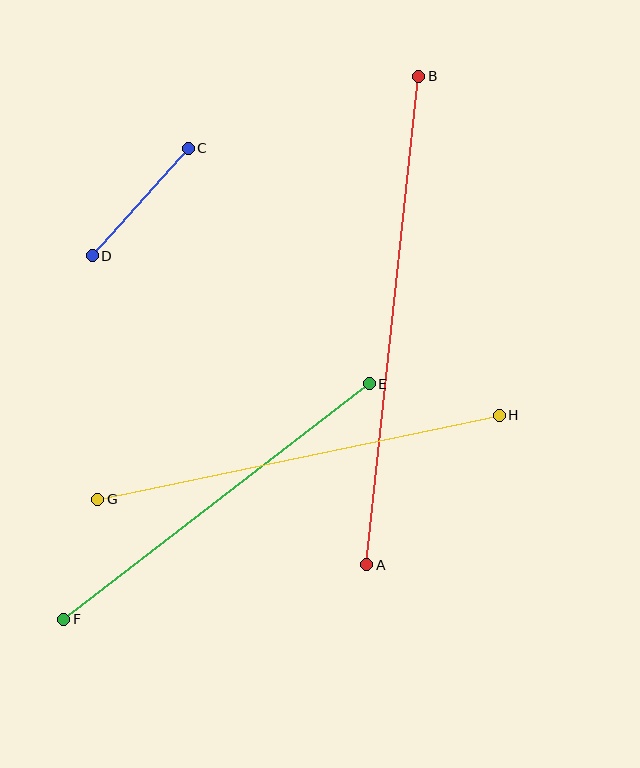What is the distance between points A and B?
The distance is approximately 491 pixels.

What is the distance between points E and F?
The distance is approximately 386 pixels.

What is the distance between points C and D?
The distance is approximately 144 pixels.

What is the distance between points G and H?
The distance is approximately 410 pixels.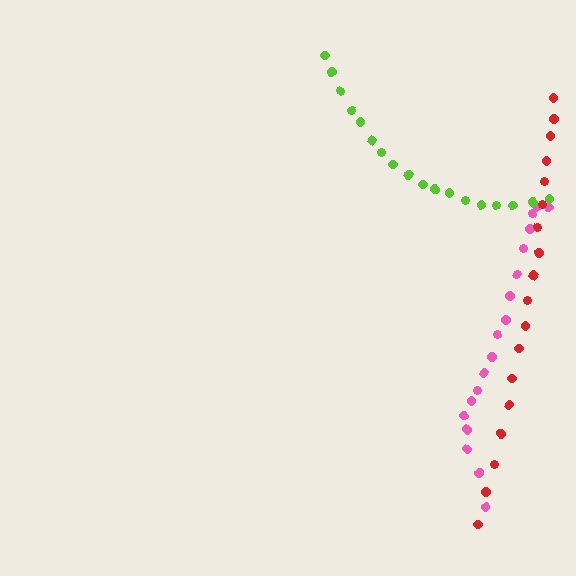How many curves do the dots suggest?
There are 3 distinct paths.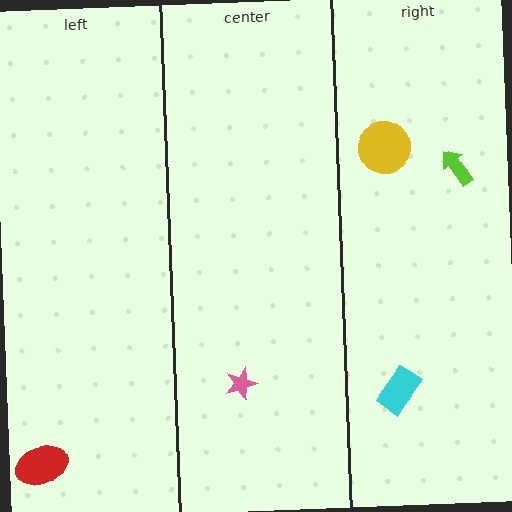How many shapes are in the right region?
3.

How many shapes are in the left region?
1.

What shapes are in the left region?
The red ellipse.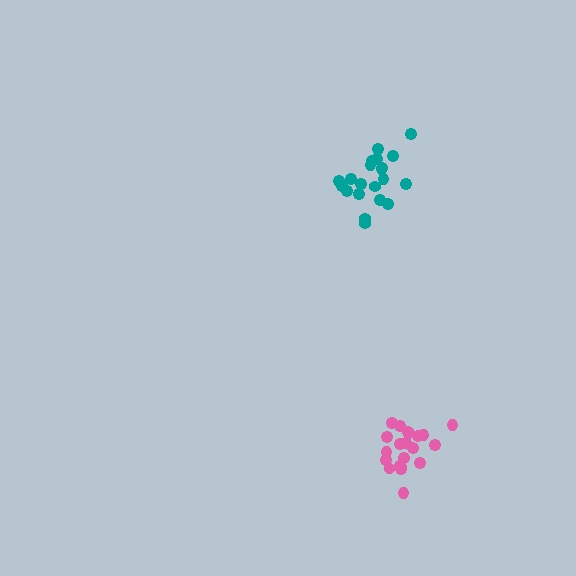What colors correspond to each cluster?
The clusters are colored: pink, teal.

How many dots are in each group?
Group 1: 21 dots, Group 2: 21 dots (42 total).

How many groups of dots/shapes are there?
There are 2 groups.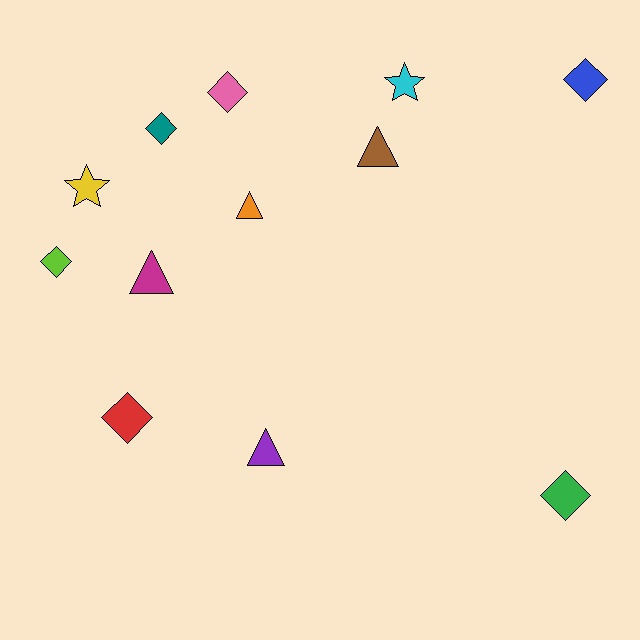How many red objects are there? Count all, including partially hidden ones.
There is 1 red object.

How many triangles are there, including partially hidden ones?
There are 4 triangles.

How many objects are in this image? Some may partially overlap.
There are 12 objects.